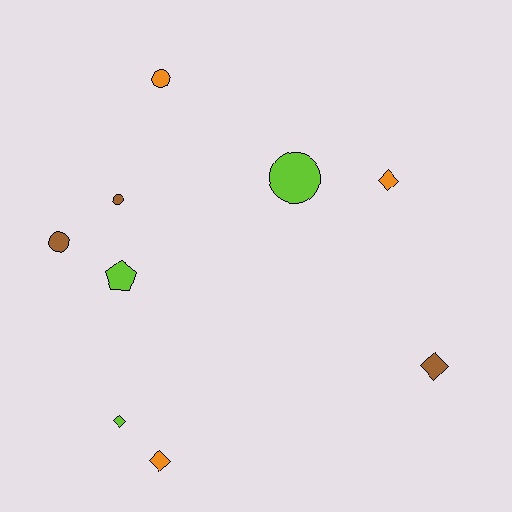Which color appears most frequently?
Orange, with 3 objects.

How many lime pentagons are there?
There is 1 lime pentagon.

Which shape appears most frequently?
Circle, with 4 objects.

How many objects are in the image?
There are 9 objects.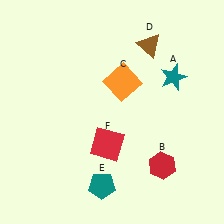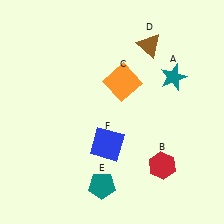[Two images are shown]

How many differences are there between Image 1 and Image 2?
There is 1 difference between the two images.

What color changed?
The square (F) changed from red in Image 1 to blue in Image 2.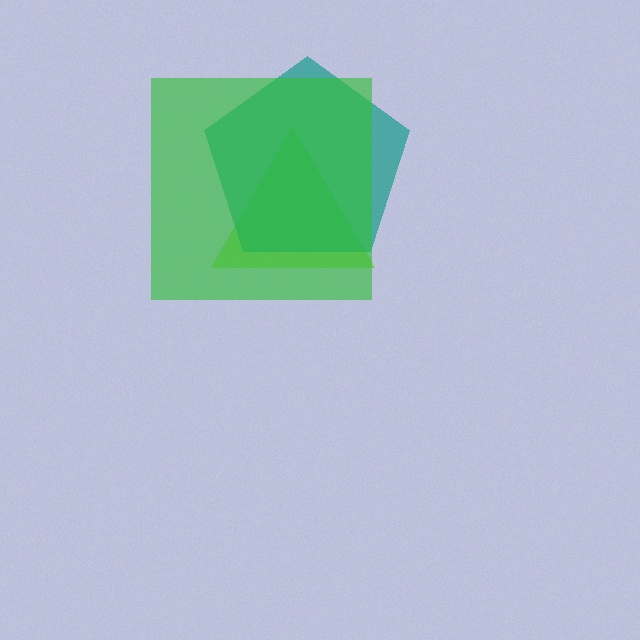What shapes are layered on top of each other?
The layered shapes are: a lime triangle, a teal pentagon, a green square.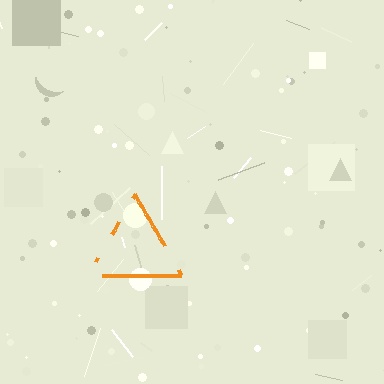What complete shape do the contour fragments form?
The contour fragments form a triangle.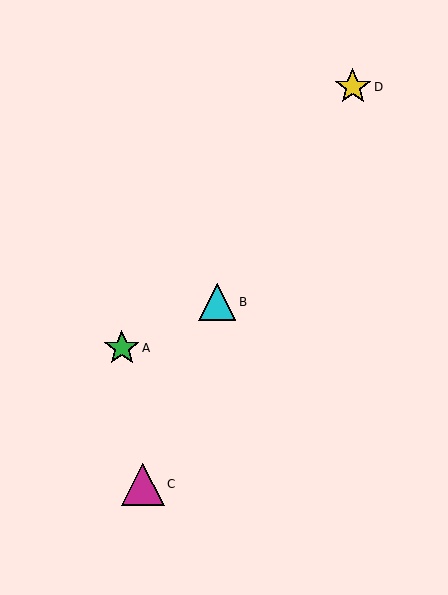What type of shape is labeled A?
Shape A is a green star.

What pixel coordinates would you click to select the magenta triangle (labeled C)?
Click at (143, 484) to select the magenta triangle C.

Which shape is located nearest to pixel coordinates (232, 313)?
The cyan triangle (labeled B) at (217, 302) is nearest to that location.